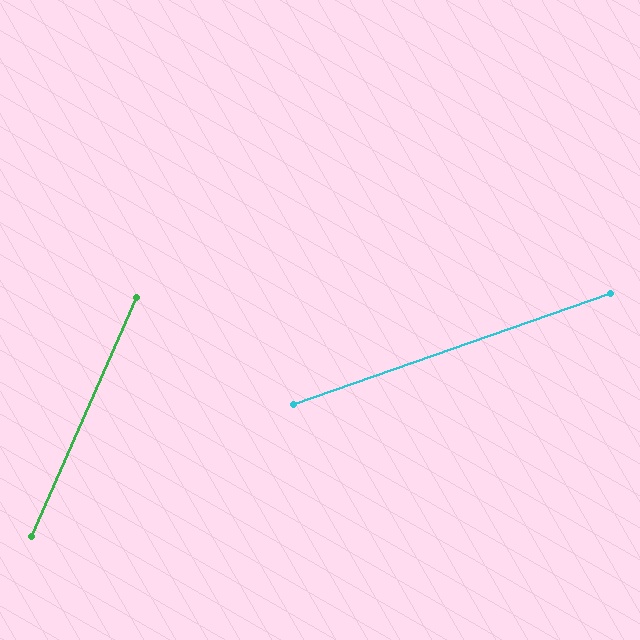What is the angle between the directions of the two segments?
Approximately 47 degrees.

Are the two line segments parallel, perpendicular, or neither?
Neither parallel nor perpendicular — they differ by about 47°.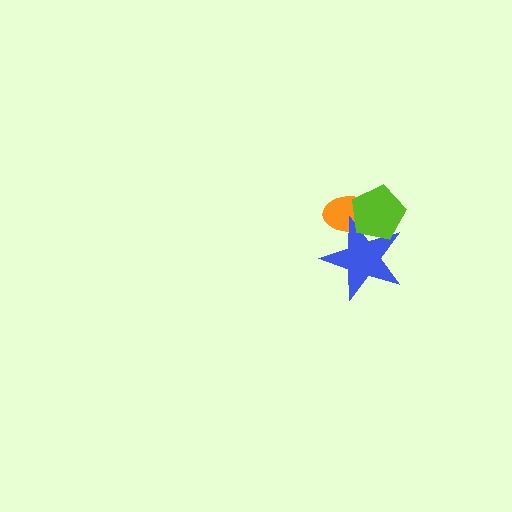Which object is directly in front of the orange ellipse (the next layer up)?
The blue star is directly in front of the orange ellipse.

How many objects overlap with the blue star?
2 objects overlap with the blue star.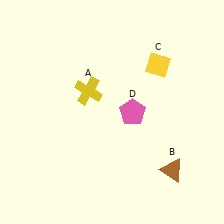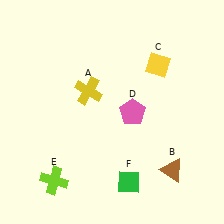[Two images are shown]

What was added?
A lime cross (E), a green diamond (F) were added in Image 2.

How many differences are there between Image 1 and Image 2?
There are 2 differences between the two images.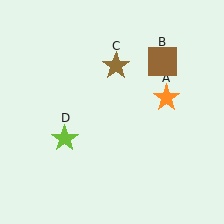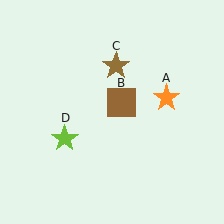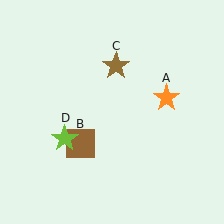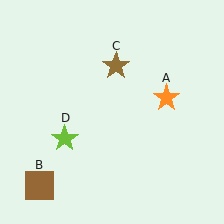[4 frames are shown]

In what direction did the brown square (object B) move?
The brown square (object B) moved down and to the left.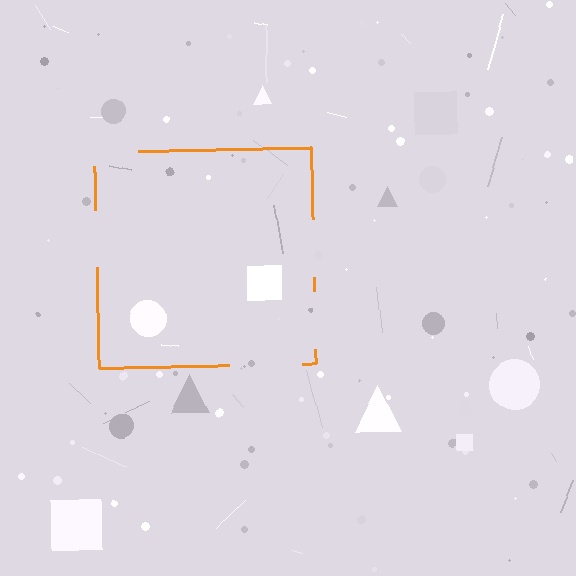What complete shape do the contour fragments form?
The contour fragments form a square.